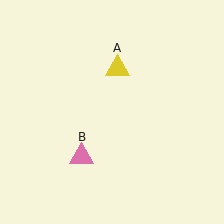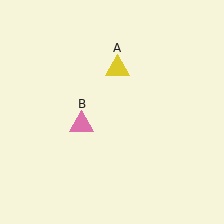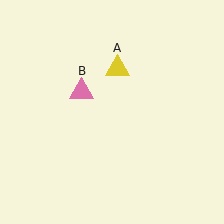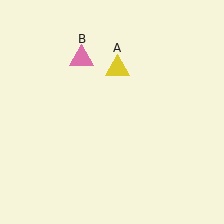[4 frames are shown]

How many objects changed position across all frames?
1 object changed position: pink triangle (object B).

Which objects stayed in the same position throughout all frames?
Yellow triangle (object A) remained stationary.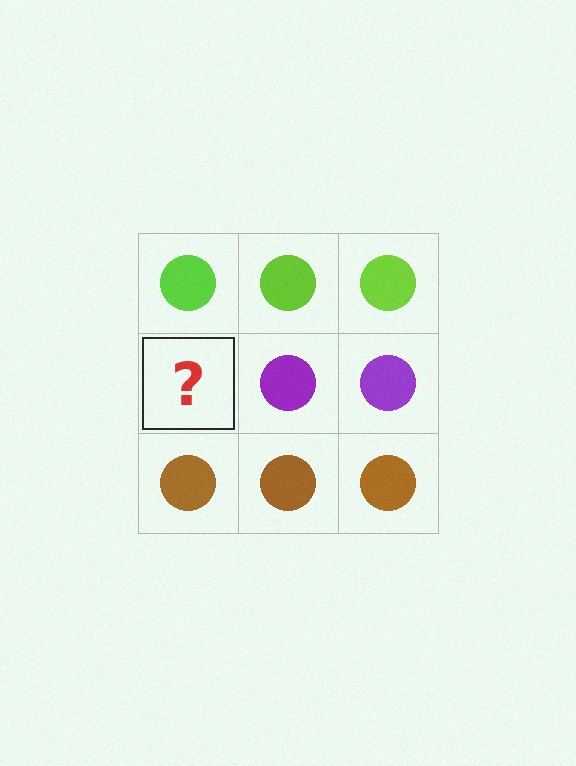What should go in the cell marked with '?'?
The missing cell should contain a purple circle.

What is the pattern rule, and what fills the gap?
The rule is that each row has a consistent color. The gap should be filled with a purple circle.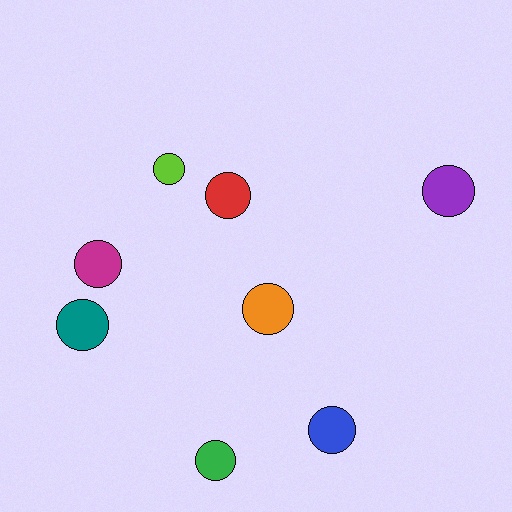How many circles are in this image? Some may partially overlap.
There are 8 circles.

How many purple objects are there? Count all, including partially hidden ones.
There is 1 purple object.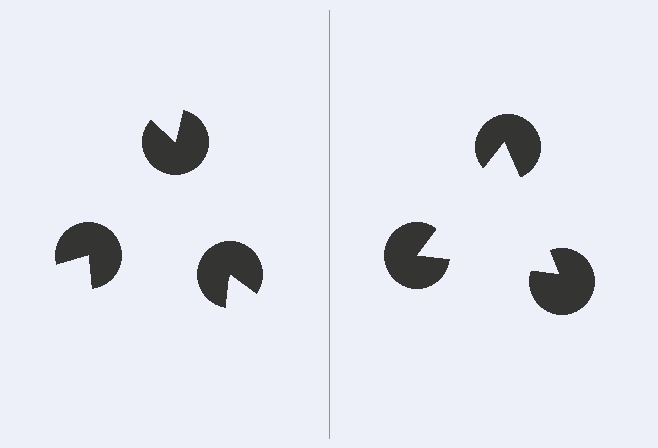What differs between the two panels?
The pac-man discs are positioned identically on both sides; only the wedge orientations differ. On the right they align to a triangle; on the left they are misaligned.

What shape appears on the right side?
An illusory triangle.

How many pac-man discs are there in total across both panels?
6 — 3 on each side.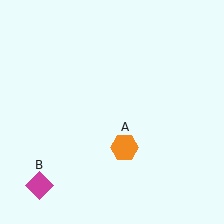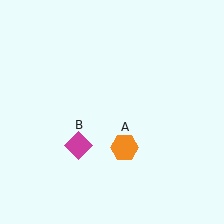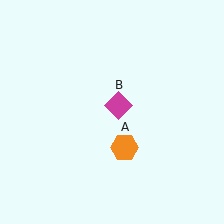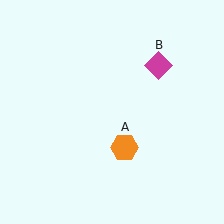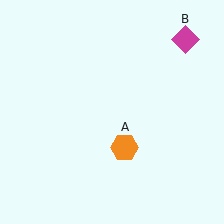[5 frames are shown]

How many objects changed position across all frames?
1 object changed position: magenta diamond (object B).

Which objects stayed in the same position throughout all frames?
Orange hexagon (object A) remained stationary.